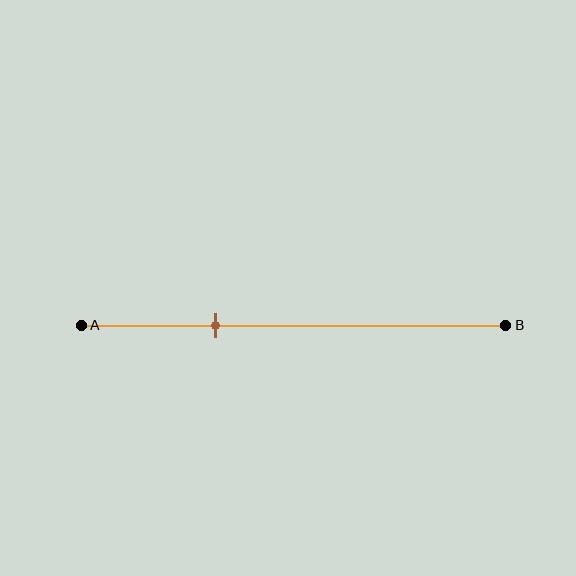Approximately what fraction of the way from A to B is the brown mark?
The brown mark is approximately 30% of the way from A to B.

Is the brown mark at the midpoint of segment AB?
No, the mark is at about 30% from A, not at the 50% midpoint.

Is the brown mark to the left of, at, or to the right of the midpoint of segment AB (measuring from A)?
The brown mark is to the left of the midpoint of segment AB.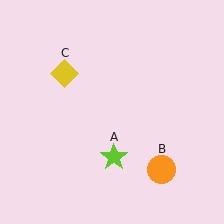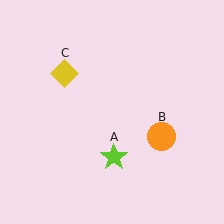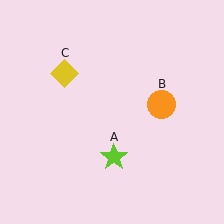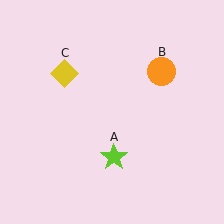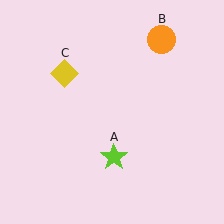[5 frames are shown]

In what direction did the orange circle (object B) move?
The orange circle (object B) moved up.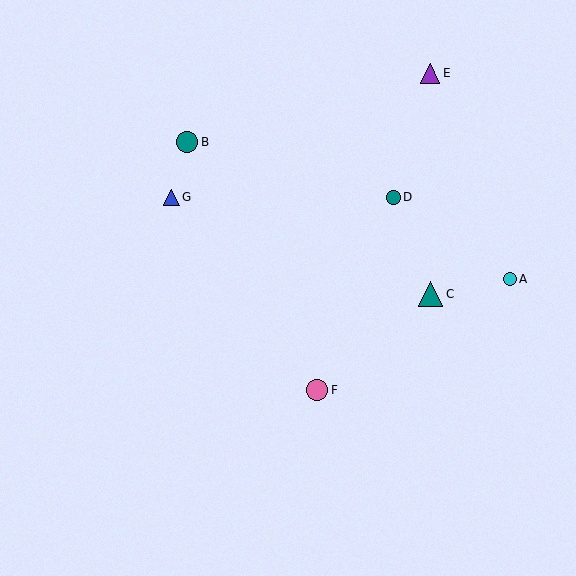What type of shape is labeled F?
Shape F is a pink circle.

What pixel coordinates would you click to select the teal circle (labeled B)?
Click at (187, 142) to select the teal circle B.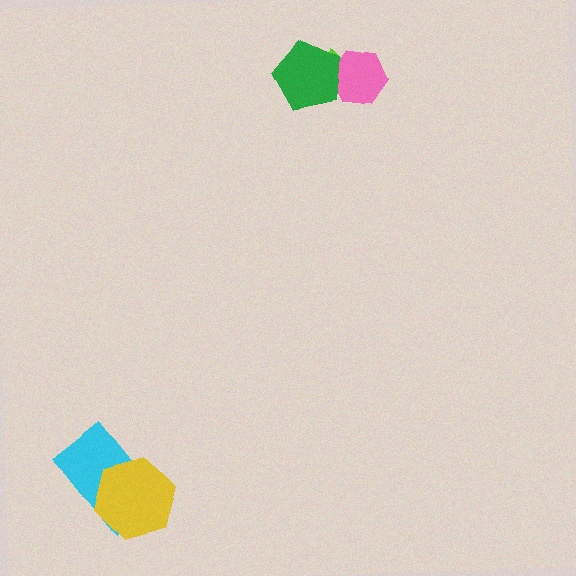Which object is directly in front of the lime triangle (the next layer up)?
The pink hexagon is directly in front of the lime triangle.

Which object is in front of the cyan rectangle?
The yellow hexagon is in front of the cyan rectangle.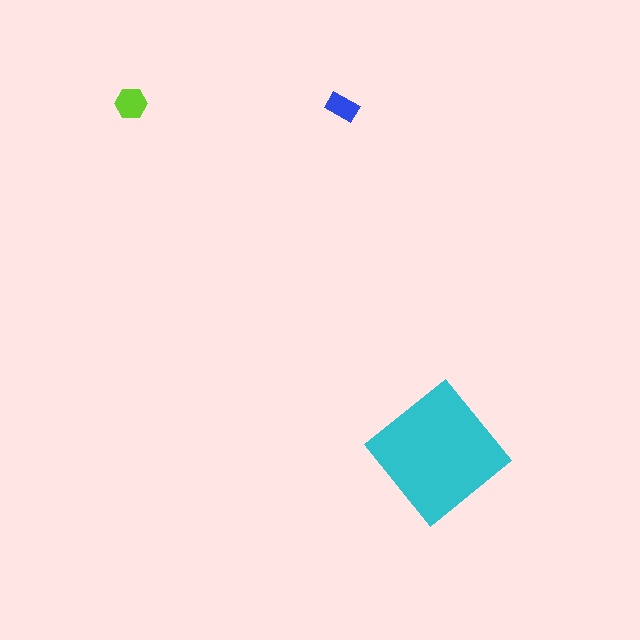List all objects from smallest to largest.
The blue rectangle, the lime hexagon, the cyan diamond.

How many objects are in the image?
There are 3 objects in the image.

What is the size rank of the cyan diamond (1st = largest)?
1st.